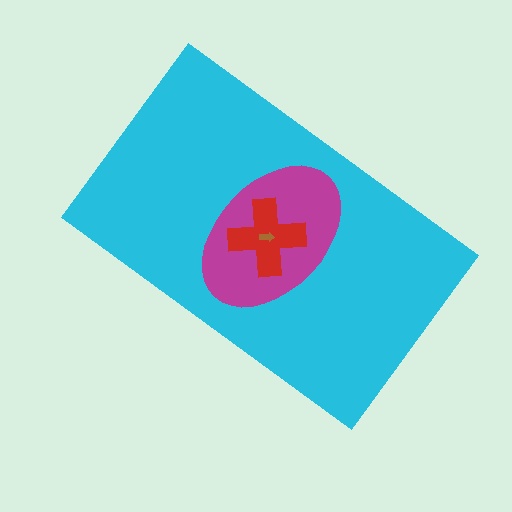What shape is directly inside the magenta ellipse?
The red cross.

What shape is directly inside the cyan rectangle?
The magenta ellipse.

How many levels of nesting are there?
4.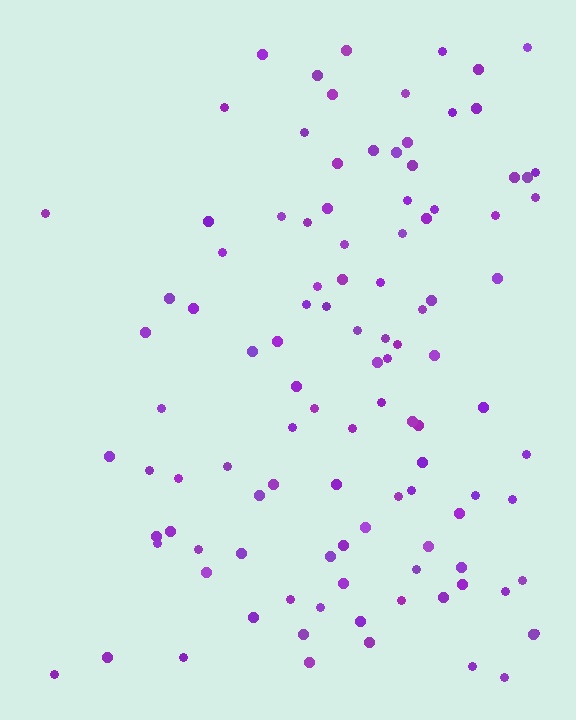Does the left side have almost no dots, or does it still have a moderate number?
Still a moderate number, just noticeably fewer than the right.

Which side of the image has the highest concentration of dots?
The right.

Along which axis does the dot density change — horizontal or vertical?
Horizontal.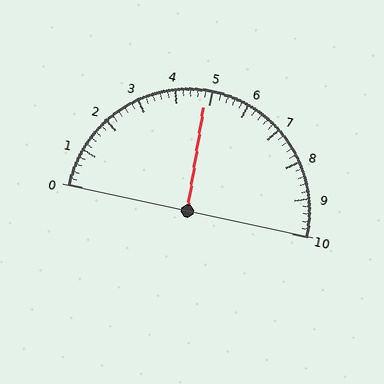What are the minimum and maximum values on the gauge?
The gauge ranges from 0 to 10.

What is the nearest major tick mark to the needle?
The nearest major tick mark is 5.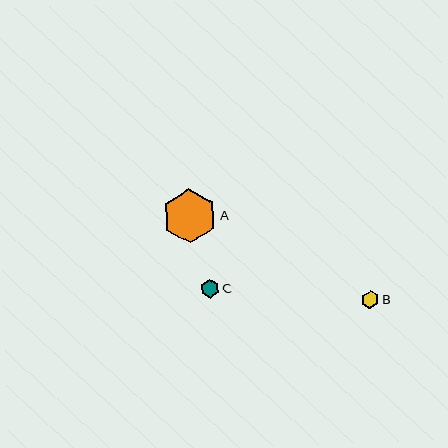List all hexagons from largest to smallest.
From largest to smallest: A, C, B.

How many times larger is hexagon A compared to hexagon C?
Hexagon A is approximately 2.9 times the size of hexagon C.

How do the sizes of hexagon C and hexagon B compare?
Hexagon C and hexagon B are approximately the same size.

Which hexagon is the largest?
Hexagon A is the largest with a size of approximately 54 pixels.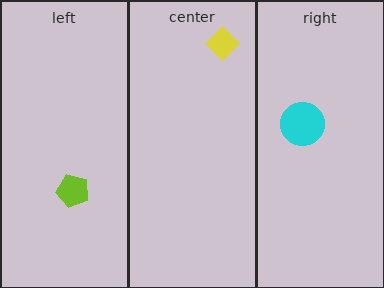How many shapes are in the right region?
1.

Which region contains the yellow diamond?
The center region.